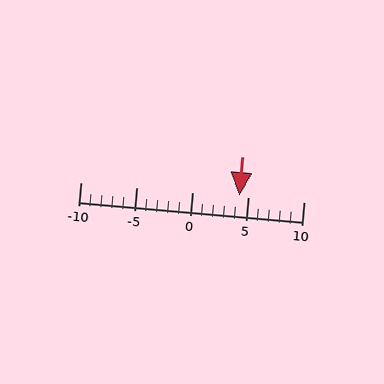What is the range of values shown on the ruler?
The ruler shows values from -10 to 10.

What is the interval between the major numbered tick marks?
The major tick marks are spaced 5 units apart.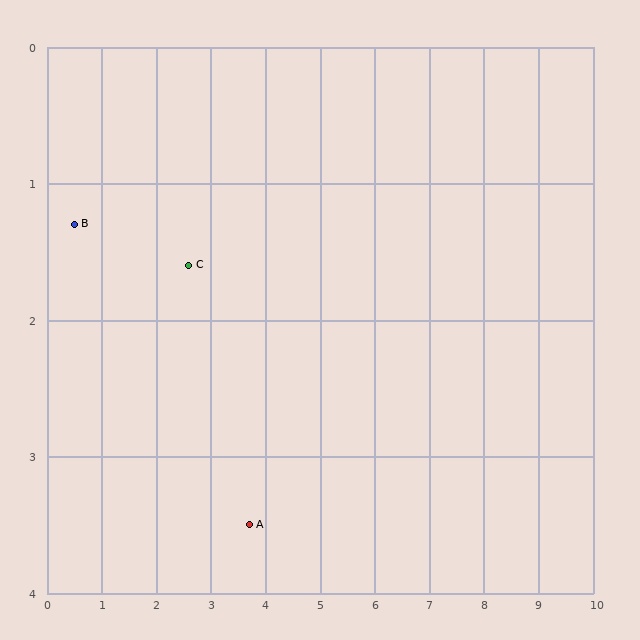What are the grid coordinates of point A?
Point A is at approximately (3.7, 3.5).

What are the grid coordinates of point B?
Point B is at approximately (0.5, 1.3).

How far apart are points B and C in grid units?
Points B and C are about 2.1 grid units apart.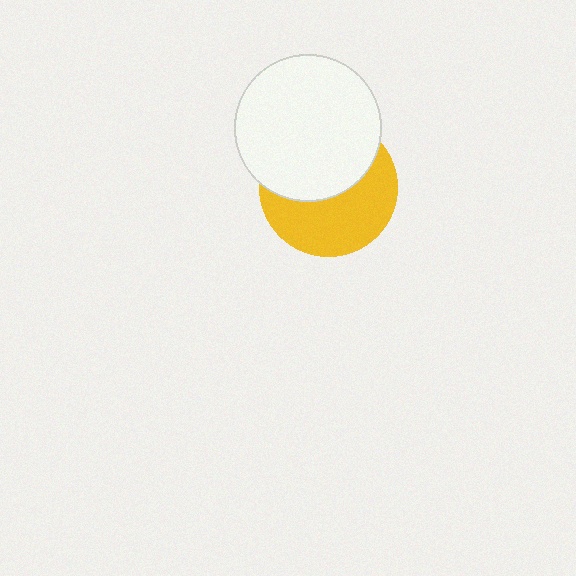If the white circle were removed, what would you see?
You would see the complete yellow circle.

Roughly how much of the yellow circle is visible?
About half of it is visible (roughly 51%).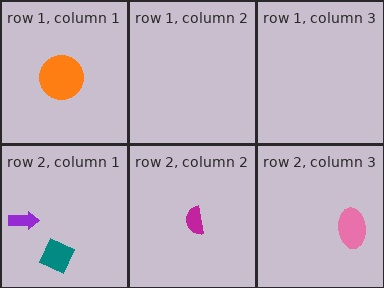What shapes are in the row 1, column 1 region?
The orange circle.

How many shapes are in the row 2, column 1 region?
2.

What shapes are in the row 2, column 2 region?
The magenta semicircle.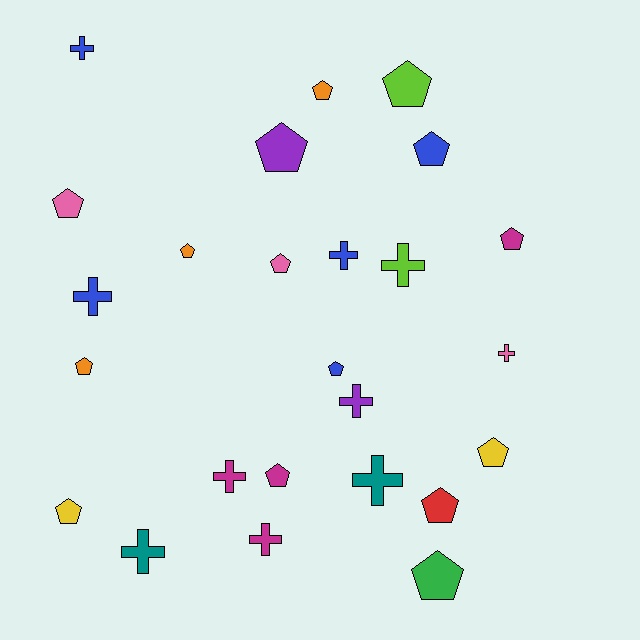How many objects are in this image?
There are 25 objects.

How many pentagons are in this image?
There are 15 pentagons.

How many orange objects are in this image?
There are 3 orange objects.